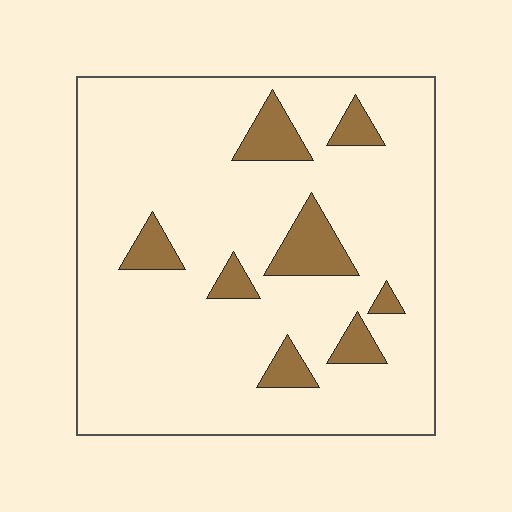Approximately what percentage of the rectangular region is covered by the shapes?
Approximately 15%.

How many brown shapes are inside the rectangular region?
8.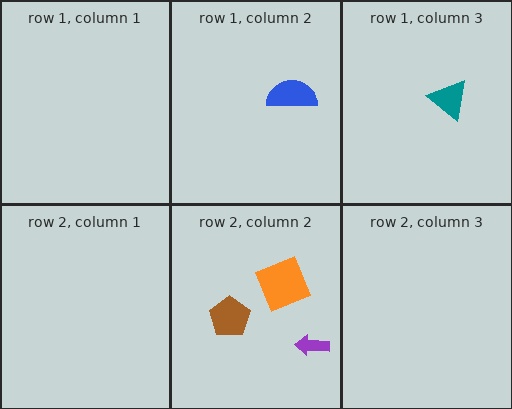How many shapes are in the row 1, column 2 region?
1.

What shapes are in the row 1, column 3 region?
The teal triangle.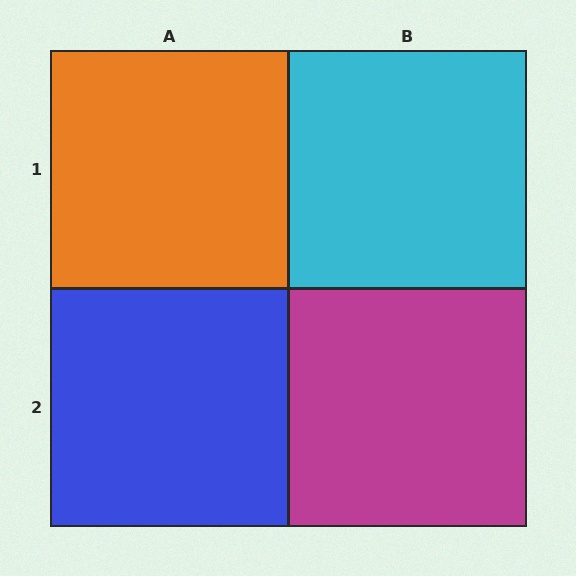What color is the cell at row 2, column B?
Magenta.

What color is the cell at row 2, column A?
Blue.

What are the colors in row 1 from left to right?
Orange, cyan.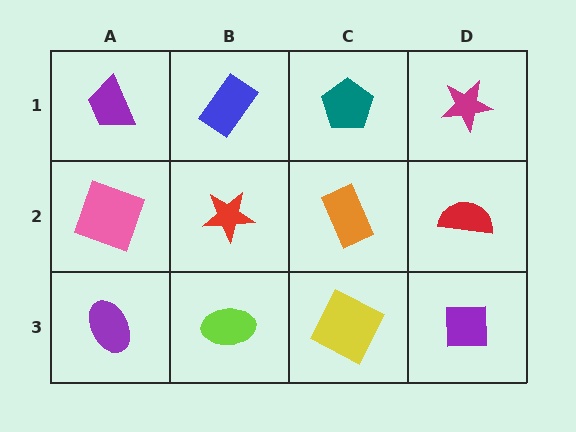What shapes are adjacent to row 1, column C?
An orange rectangle (row 2, column C), a blue rectangle (row 1, column B), a magenta star (row 1, column D).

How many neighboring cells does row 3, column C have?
3.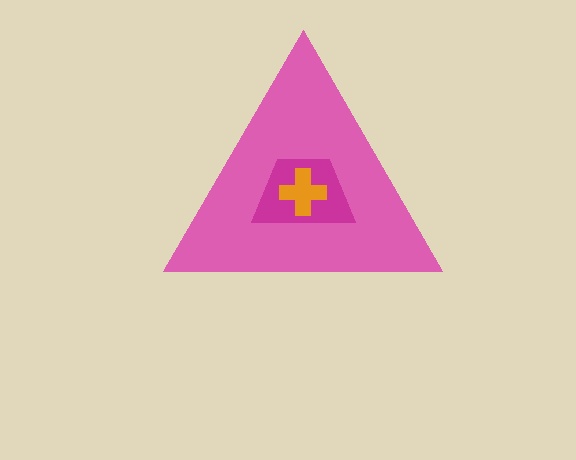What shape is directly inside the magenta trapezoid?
The orange cross.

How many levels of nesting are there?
3.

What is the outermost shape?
The pink triangle.